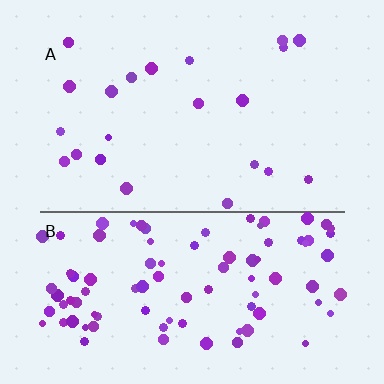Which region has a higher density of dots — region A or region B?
B (the bottom).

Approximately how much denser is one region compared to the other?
Approximately 4.4× — region B over region A.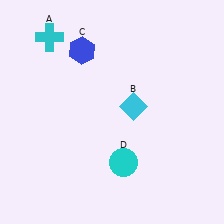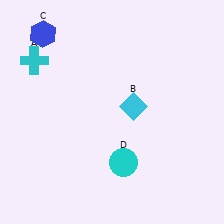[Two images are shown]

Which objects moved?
The objects that moved are: the cyan cross (A), the blue hexagon (C).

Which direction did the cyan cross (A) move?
The cyan cross (A) moved down.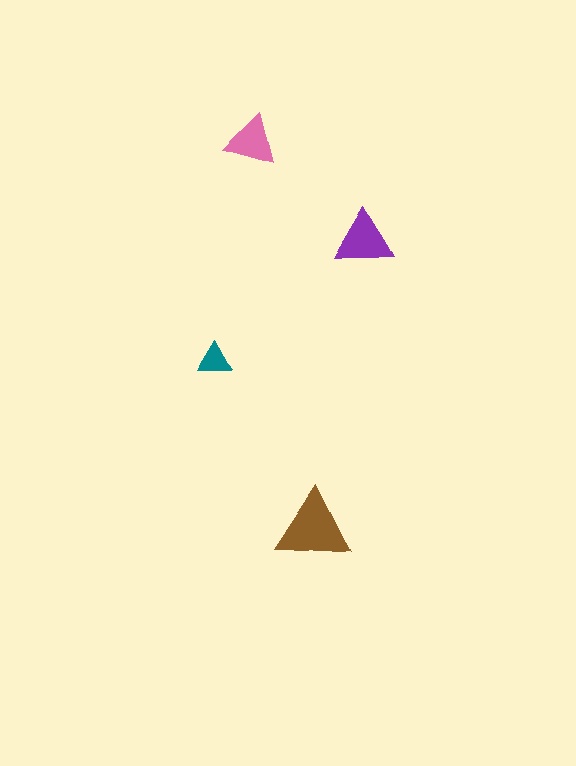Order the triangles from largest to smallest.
the brown one, the purple one, the pink one, the teal one.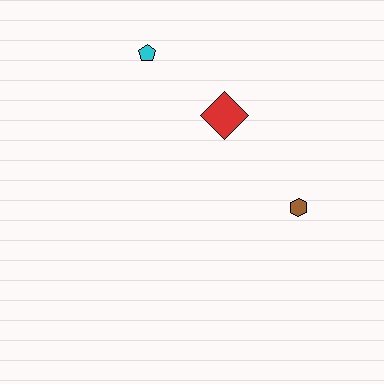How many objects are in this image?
There are 3 objects.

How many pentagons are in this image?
There is 1 pentagon.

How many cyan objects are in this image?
There is 1 cyan object.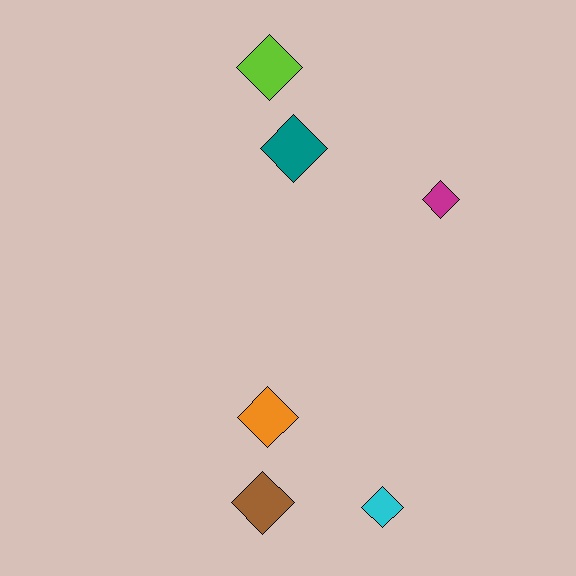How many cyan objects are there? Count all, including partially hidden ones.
There is 1 cyan object.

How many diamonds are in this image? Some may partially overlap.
There are 6 diamonds.